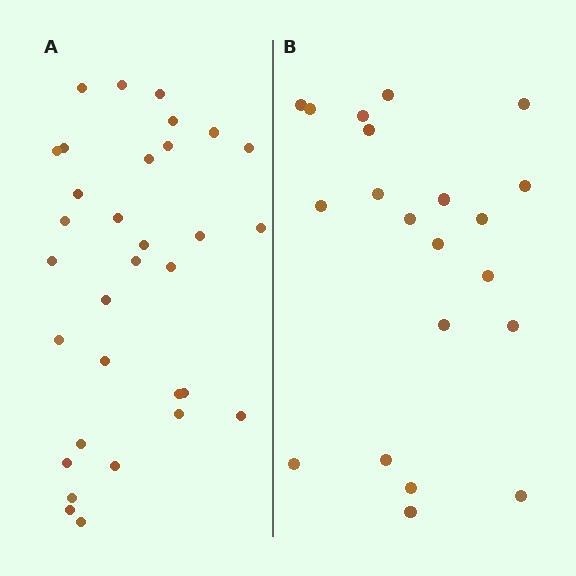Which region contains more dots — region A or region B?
Region A (the left region) has more dots.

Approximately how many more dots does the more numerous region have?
Region A has roughly 12 or so more dots than region B.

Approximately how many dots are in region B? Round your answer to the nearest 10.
About 20 dots. (The exact count is 21, which rounds to 20.)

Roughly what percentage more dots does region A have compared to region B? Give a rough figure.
About 50% more.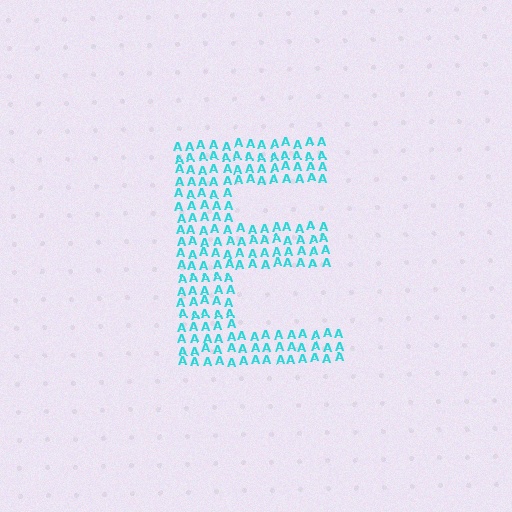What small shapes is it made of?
It is made of small letter A's.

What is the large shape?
The large shape is the letter E.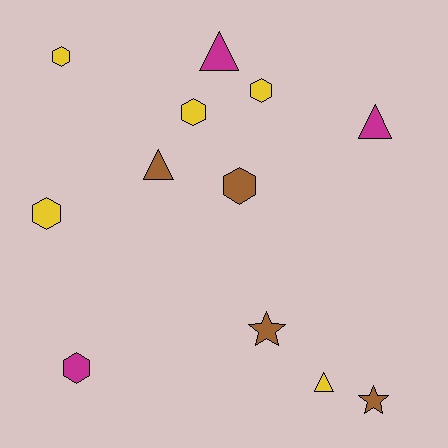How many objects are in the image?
There are 12 objects.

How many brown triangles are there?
There is 1 brown triangle.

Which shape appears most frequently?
Hexagon, with 6 objects.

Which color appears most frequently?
Yellow, with 5 objects.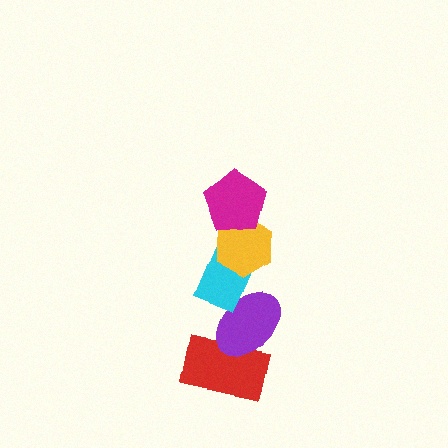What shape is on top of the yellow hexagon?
The magenta pentagon is on top of the yellow hexagon.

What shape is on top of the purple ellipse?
The cyan rectangle is on top of the purple ellipse.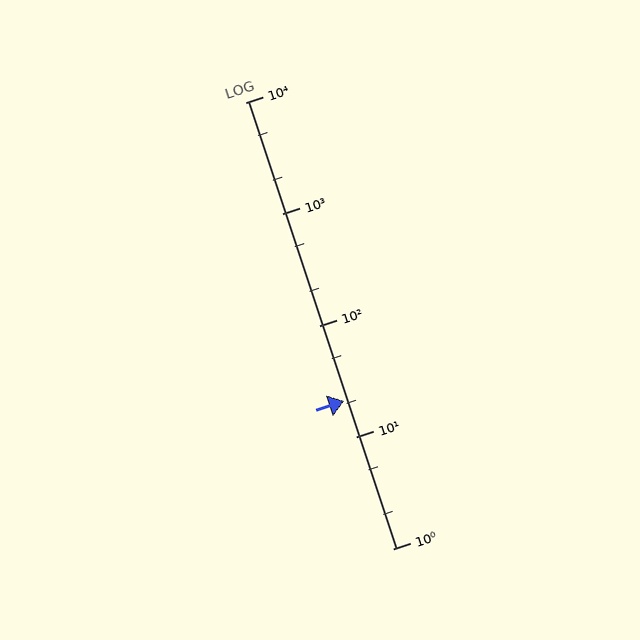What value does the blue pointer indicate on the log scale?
The pointer indicates approximately 21.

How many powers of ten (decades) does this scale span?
The scale spans 4 decades, from 1 to 10000.